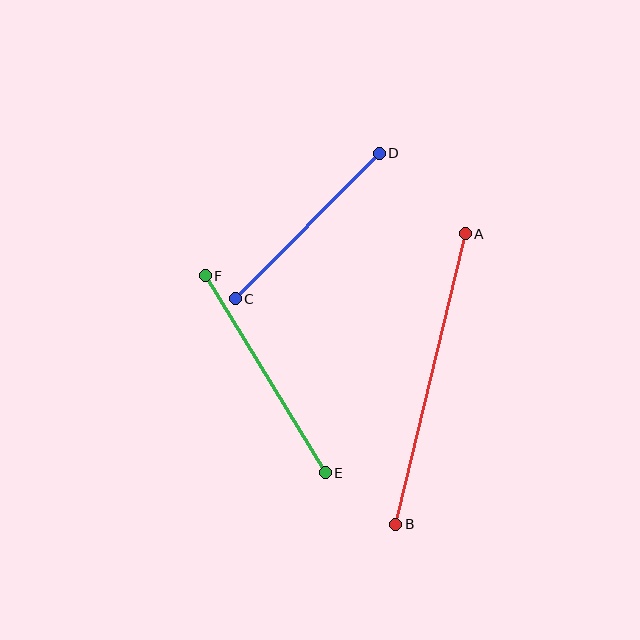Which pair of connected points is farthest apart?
Points A and B are farthest apart.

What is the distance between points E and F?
The distance is approximately 231 pixels.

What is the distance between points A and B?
The distance is approximately 299 pixels.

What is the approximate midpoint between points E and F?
The midpoint is at approximately (265, 374) pixels.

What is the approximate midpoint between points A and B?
The midpoint is at approximately (431, 379) pixels.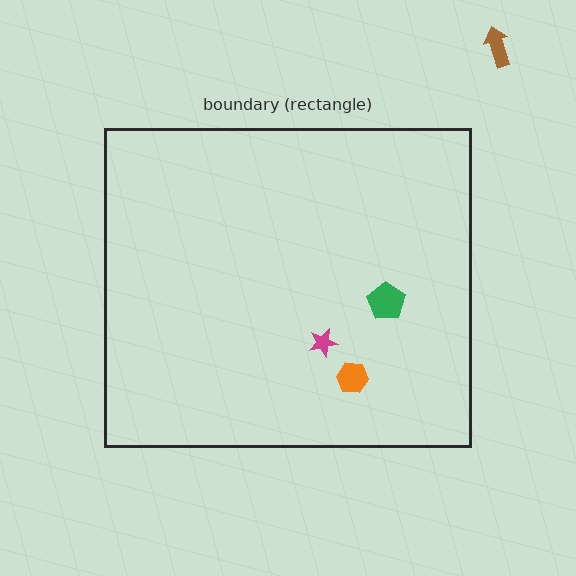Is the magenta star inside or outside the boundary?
Inside.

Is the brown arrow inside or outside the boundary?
Outside.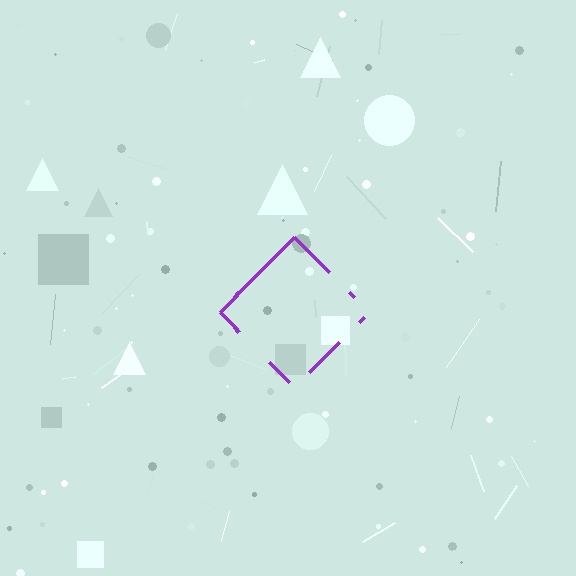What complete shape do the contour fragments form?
The contour fragments form a diamond.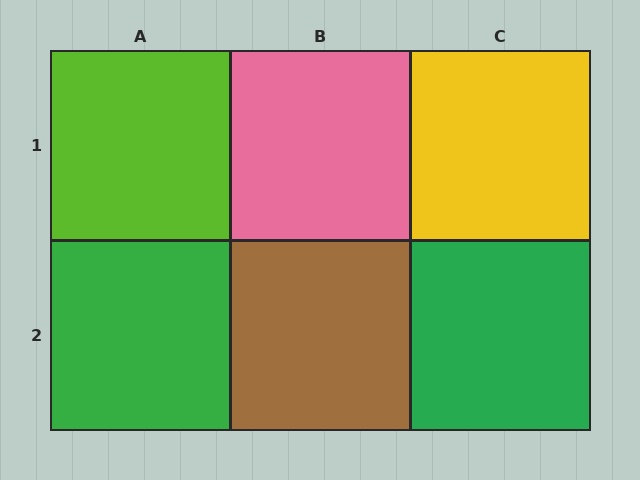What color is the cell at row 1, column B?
Pink.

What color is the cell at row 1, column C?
Yellow.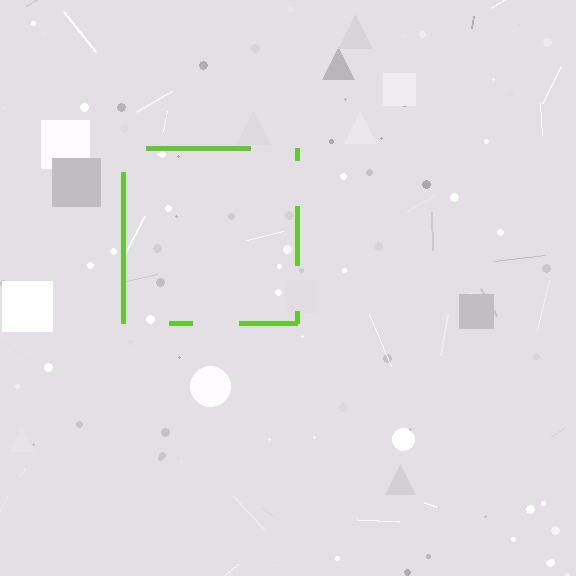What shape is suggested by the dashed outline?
The dashed outline suggests a square.